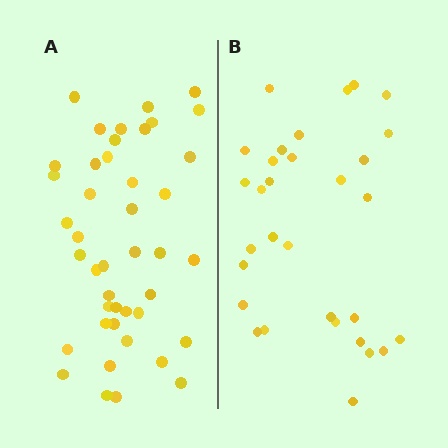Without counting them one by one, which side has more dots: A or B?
Region A (the left region) has more dots.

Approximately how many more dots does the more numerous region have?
Region A has roughly 12 or so more dots than region B.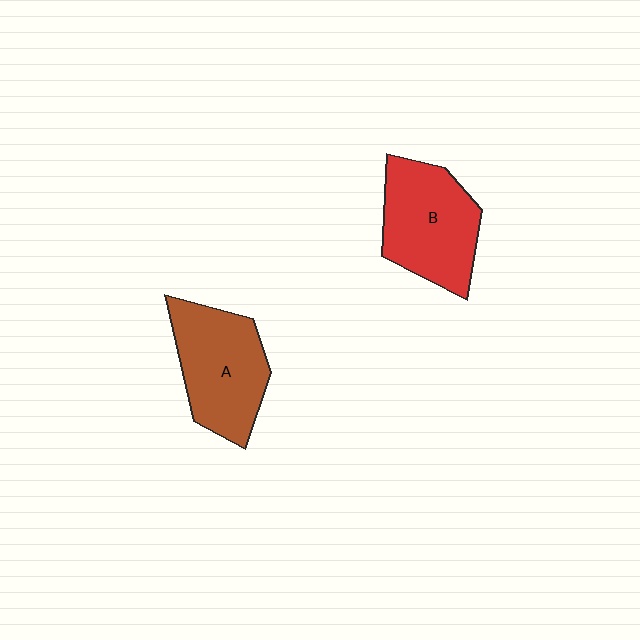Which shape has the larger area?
Shape B (red).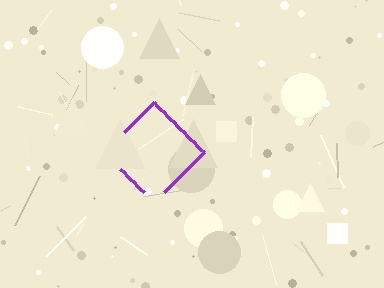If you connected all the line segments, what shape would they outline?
They would outline a diamond.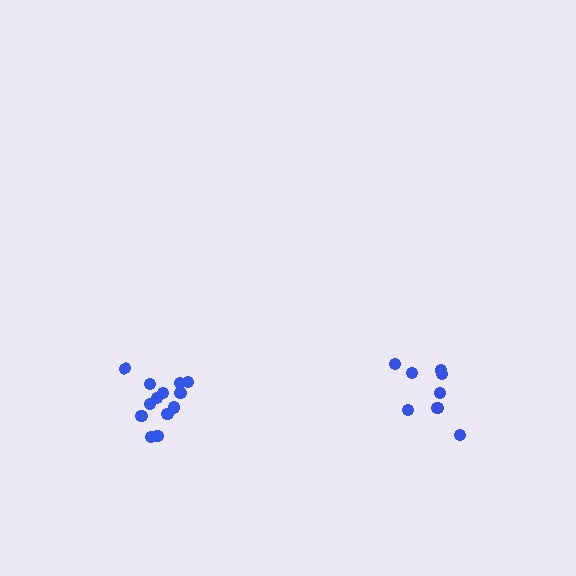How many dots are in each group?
Group 1: 13 dots, Group 2: 8 dots (21 total).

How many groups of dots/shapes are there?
There are 2 groups.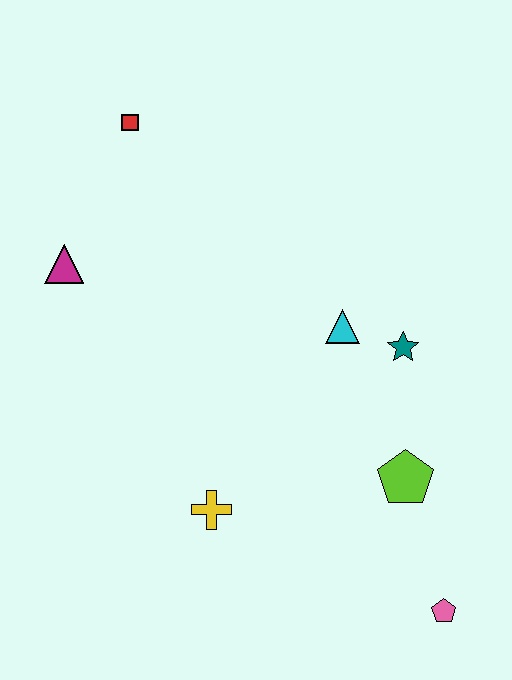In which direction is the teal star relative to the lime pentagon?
The teal star is above the lime pentagon.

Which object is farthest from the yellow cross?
The red square is farthest from the yellow cross.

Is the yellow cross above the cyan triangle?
No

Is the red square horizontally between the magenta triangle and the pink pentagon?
Yes